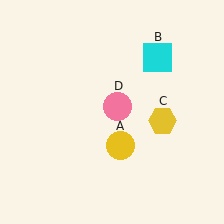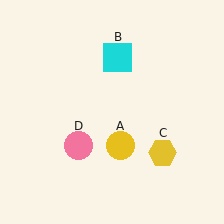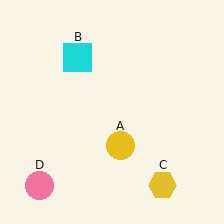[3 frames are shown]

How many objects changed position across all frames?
3 objects changed position: cyan square (object B), yellow hexagon (object C), pink circle (object D).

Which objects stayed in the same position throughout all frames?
Yellow circle (object A) remained stationary.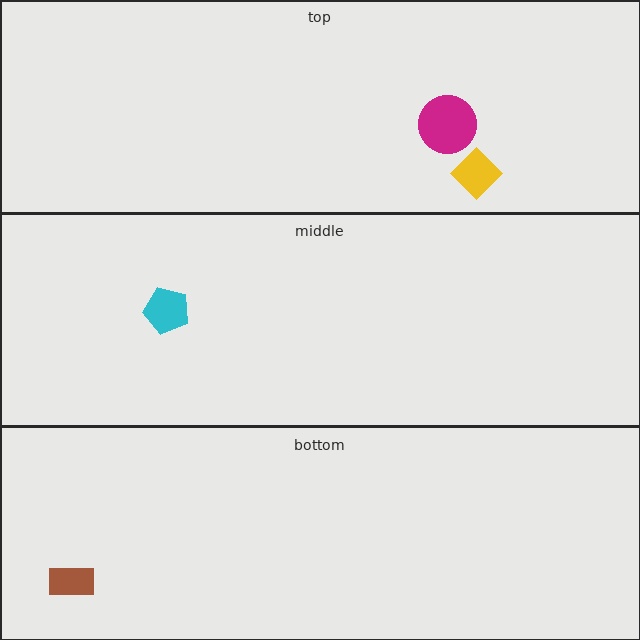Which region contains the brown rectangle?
The bottom region.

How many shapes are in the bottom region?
1.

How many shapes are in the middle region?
1.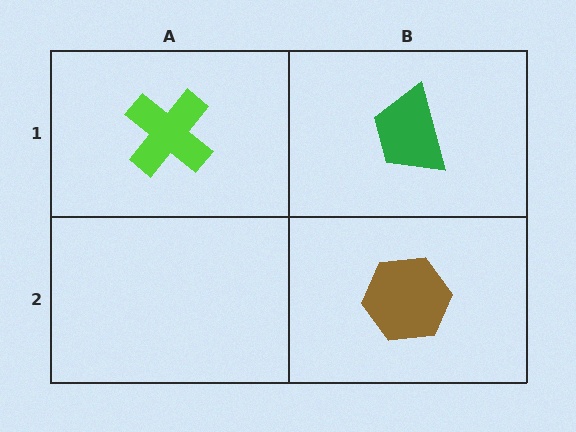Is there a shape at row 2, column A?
No, that cell is empty.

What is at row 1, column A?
A lime cross.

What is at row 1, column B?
A green trapezoid.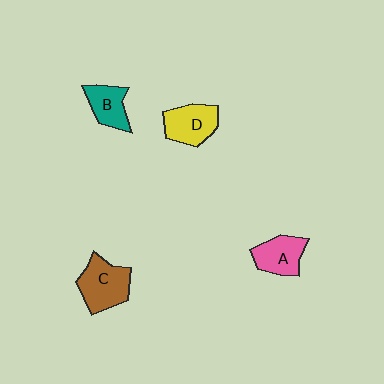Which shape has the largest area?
Shape C (brown).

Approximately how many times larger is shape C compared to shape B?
Approximately 1.4 times.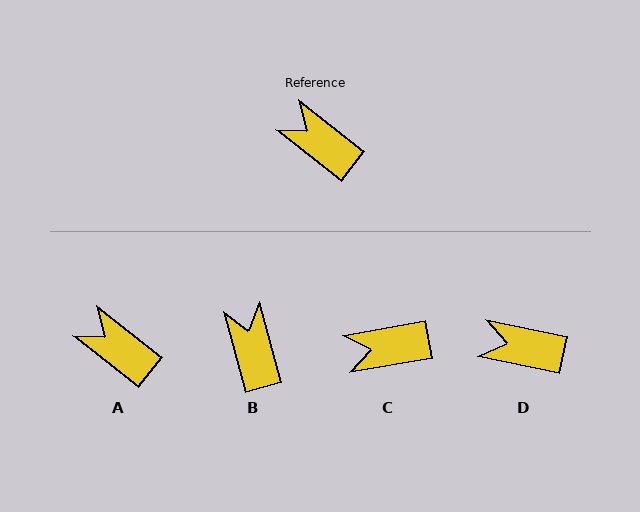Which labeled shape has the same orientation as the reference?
A.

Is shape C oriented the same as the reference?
No, it is off by about 48 degrees.